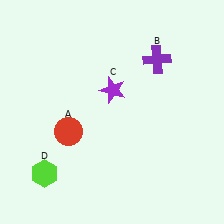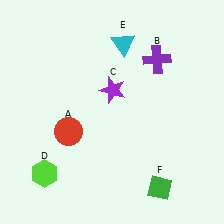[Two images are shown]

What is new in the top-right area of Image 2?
A cyan triangle (E) was added in the top-right area of Image 2.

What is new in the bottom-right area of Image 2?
A green diamond (F) was added in the bottom-right area of Image 2.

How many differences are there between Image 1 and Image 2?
There are 2 differences between the two images.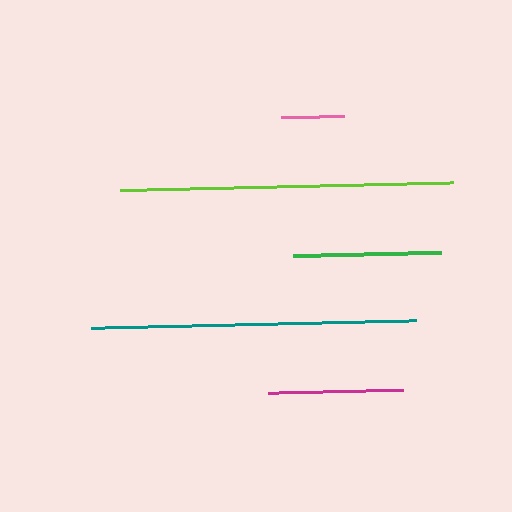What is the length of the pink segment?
The pink segment is approximately 64 pixels long.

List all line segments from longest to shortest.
From longest to shortest: lime, teal, green, magenta, pink.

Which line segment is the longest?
The lime line is the longest at approximately 332 pixels.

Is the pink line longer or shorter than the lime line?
The lime line is longer than the pink line.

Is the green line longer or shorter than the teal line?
The teal line is longer than the green line.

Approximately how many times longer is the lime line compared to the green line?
The lime line is approximately 2.2 times the length of the green line.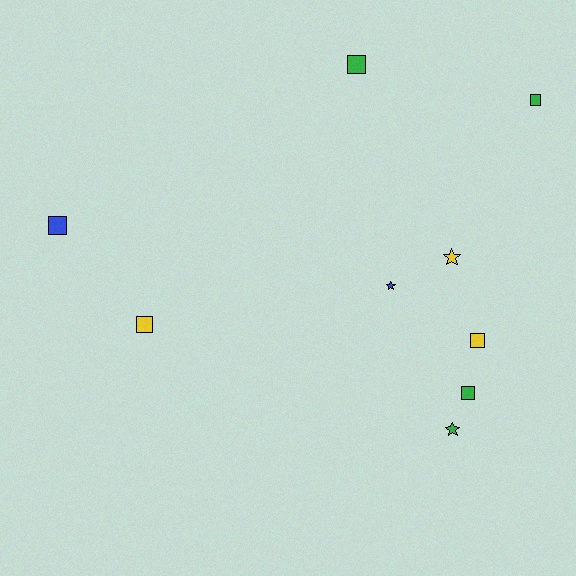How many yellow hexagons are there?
There are no yellow hexagons.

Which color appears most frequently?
Green, with 4 objects.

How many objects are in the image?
There are 9 objects.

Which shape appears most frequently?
Square, with 6 objects.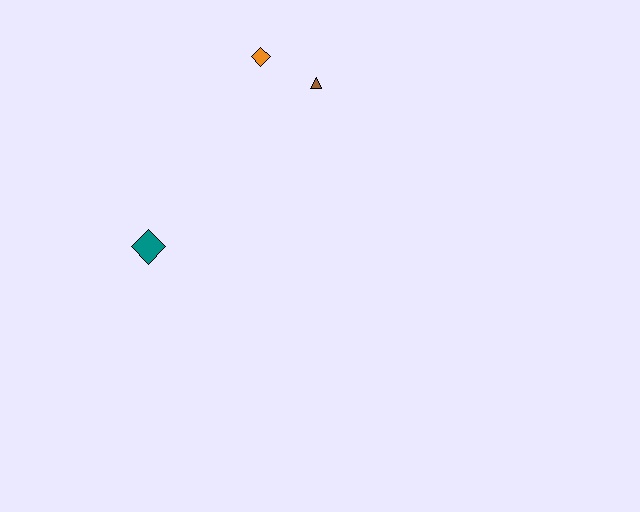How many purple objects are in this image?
There are no purple objects.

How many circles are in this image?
There are no circles.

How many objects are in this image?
There are 3 objects.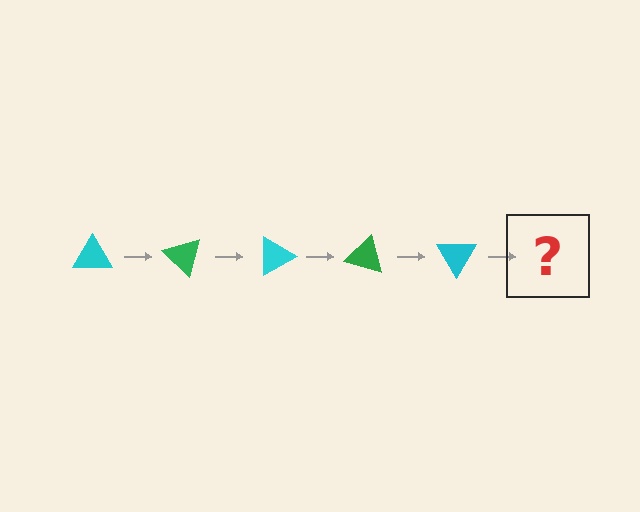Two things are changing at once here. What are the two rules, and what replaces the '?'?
The two rules are that it rotates 45 degrees each step and the color cycles through cyan and green. The '?' should be a green triangle, rotated 225 degrees from the start.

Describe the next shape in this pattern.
It should be a green triangle, rotated 225 degrees from the start.